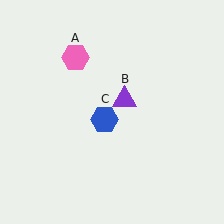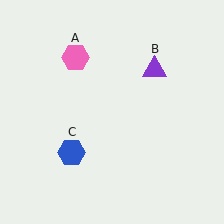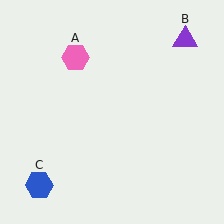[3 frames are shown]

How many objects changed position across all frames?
2 objects changed position: purple triangle (object B), blue hexagon (object C).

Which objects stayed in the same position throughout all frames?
Pink hexagon (object A) remained stationary.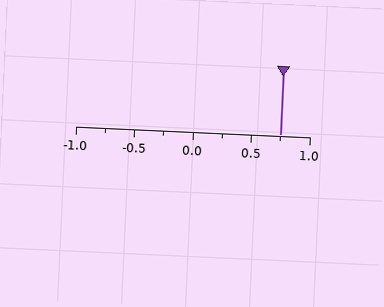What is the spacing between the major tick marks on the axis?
The major ticks are spaced 0.5 apart.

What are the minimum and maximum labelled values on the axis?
The axis runs from -1.0 to 1.0.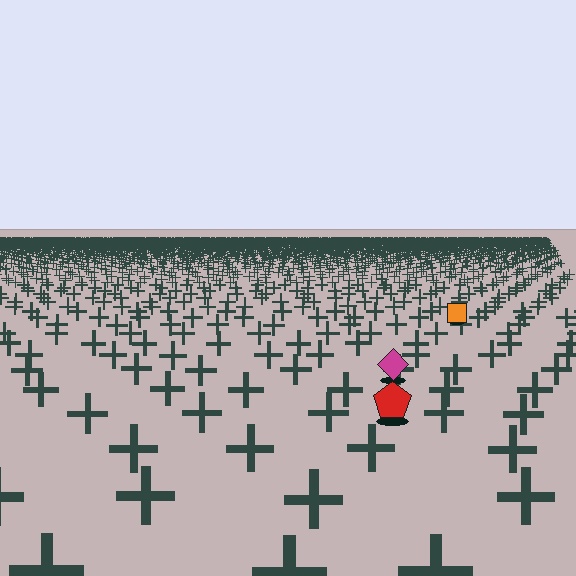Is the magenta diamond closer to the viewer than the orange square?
Yes. The magenta diamond is closer — you can tell from the texture gradient: the ground texture is coarser near it.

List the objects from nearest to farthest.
From nearest to farthest: the red pentagon, the magenta diamond, the orange square.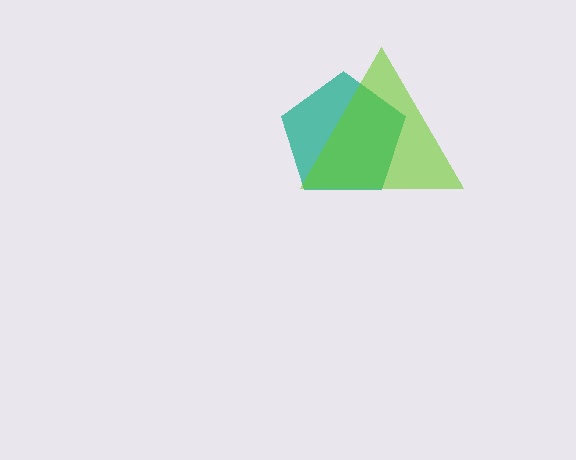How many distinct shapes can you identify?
There are 2 distinct shapes: a teal pentagon, a lime triangle.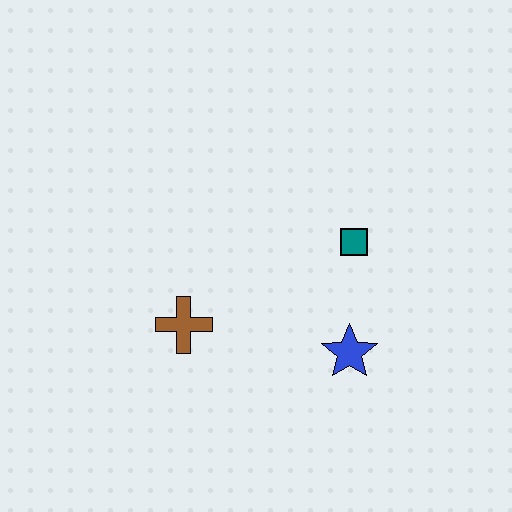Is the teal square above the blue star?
Yes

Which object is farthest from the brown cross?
The teal square is farthest from the brown cross.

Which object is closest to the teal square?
The blue star is closest to the teal square.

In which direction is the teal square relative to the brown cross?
The teal square is to the right of the brown cross.